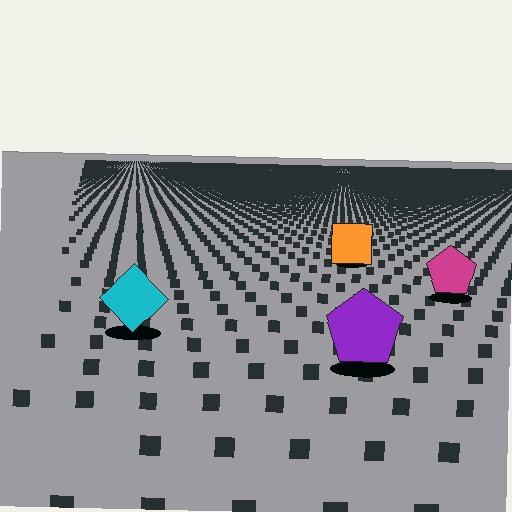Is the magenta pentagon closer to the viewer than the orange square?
Yes. The magenta pentagon is closer — you can tell from the texture gradient: the ground texture is coarser near it.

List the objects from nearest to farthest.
From nearest to farthest: the purple pentagon, the cyan diamond, the magenta pentagon, the orange square.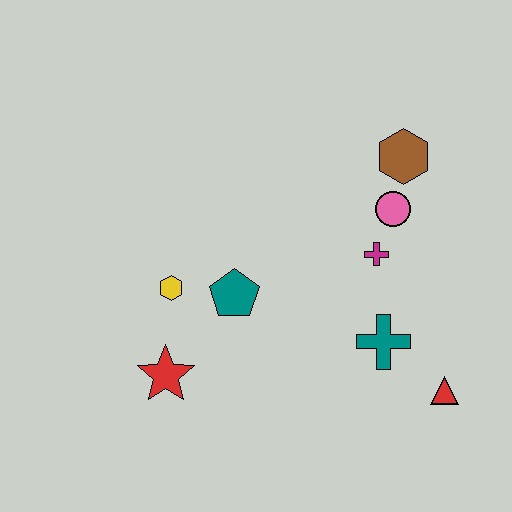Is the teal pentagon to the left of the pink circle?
Yes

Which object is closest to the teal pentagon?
The yellow hexagon is closest to the teal pentagon.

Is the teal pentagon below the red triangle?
No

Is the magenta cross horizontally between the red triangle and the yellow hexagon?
Yes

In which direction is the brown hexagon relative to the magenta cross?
The brown hexagon is above the magenta cross.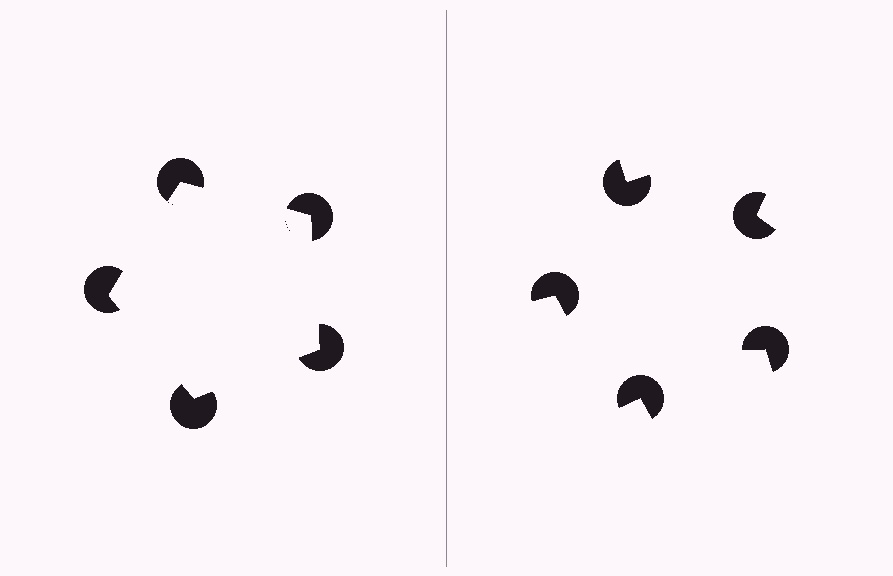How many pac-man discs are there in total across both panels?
10 — 5 on each side.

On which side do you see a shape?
An illusory pentagon appears on the left side. On the right side the wedge cuts are rotated, so no coherent shape forms.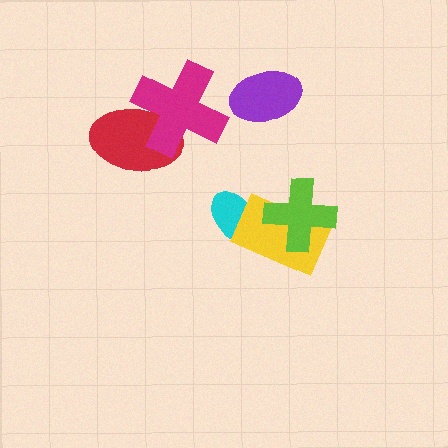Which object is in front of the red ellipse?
The magenta cross is in front of the red ellipse.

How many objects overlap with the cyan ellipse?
1 object overlaps with the cyan ellipse.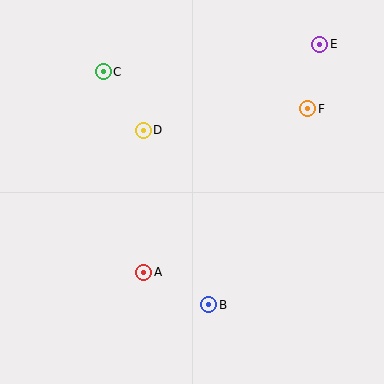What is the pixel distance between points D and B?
The distance between D and B is 186 pixels.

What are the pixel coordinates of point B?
Point B is at (209, 305).